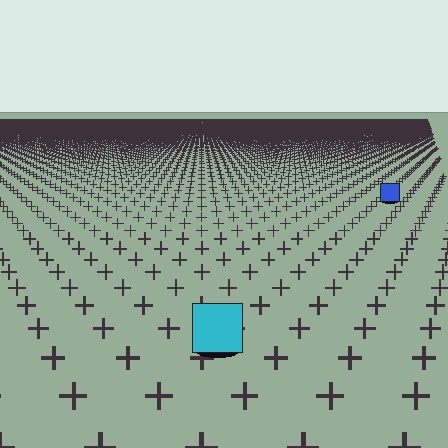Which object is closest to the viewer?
The cyan square is closest. The texture marks near it are larger and more spread out.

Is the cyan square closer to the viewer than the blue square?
Yes. The cyan square is closer — you can tell from the texture gradient: the ground texture is coarser near it.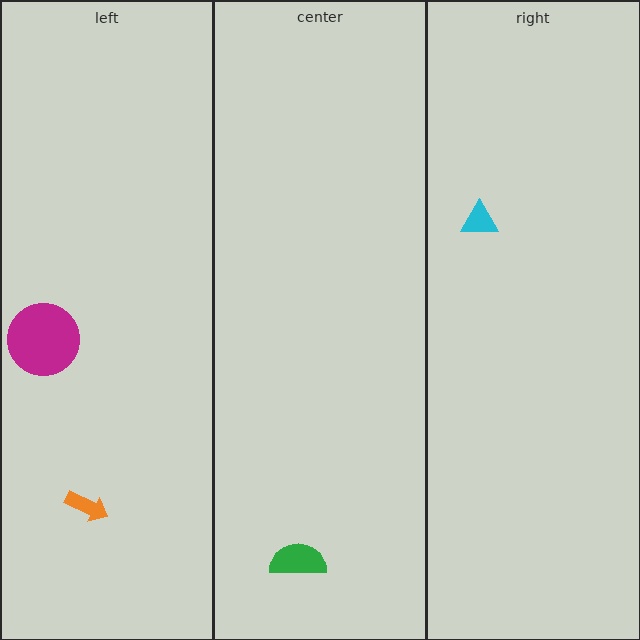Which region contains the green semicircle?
The center region.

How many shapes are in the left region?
2.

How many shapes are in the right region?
1.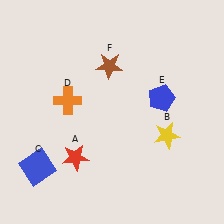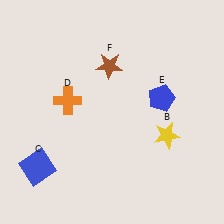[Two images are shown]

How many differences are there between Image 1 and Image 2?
There is 1 difference between the two images.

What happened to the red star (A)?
The red star (A) was removed in Image 2. It was in the bottom-left area of Image 1.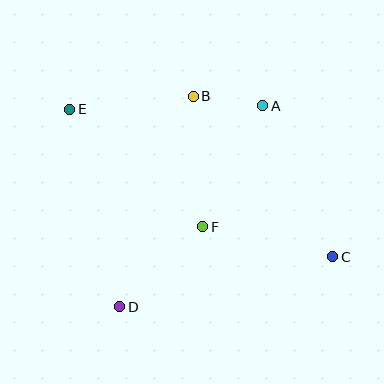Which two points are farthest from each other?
Points C and E are farthest from each other.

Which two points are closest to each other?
Points A and B are closest to each other.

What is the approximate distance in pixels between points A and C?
The distance between A and C is approximately 167 pixels.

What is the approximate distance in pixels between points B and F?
The distance between B and F is approximately 131 pixels.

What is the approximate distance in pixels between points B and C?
The distance between B and C is approximately 213 pixels.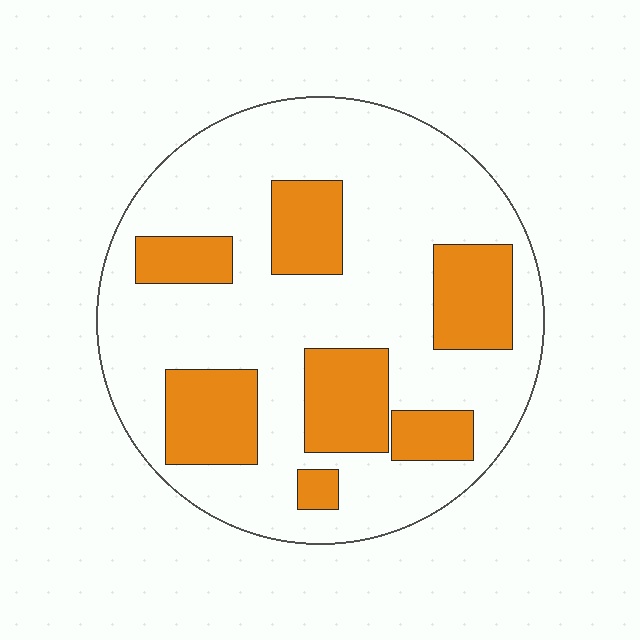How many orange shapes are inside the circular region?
7.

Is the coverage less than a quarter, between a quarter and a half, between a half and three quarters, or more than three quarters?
Between a quarter and a half.